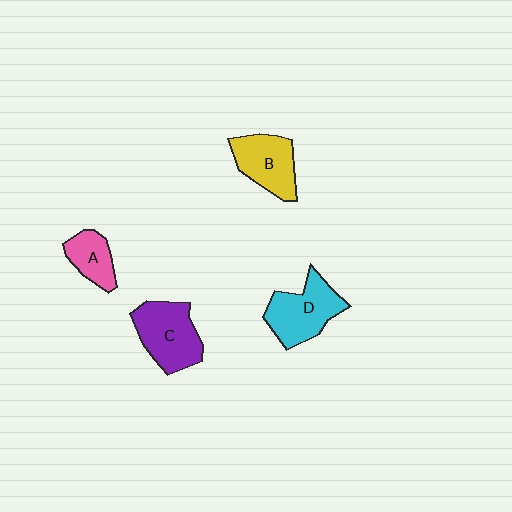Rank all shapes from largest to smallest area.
From largest to smallest: C (purple), D (cyan), B (yellow), A (pink).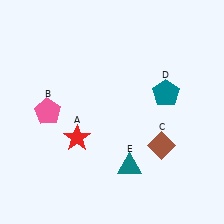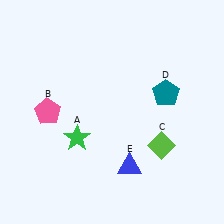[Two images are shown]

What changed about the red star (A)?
In Image 1, A is red. In Image 2, it changed to green.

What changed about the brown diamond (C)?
In Image 1, C is brown. In Image 2, it changed to lime.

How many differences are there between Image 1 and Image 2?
There are 3 differences between the two images.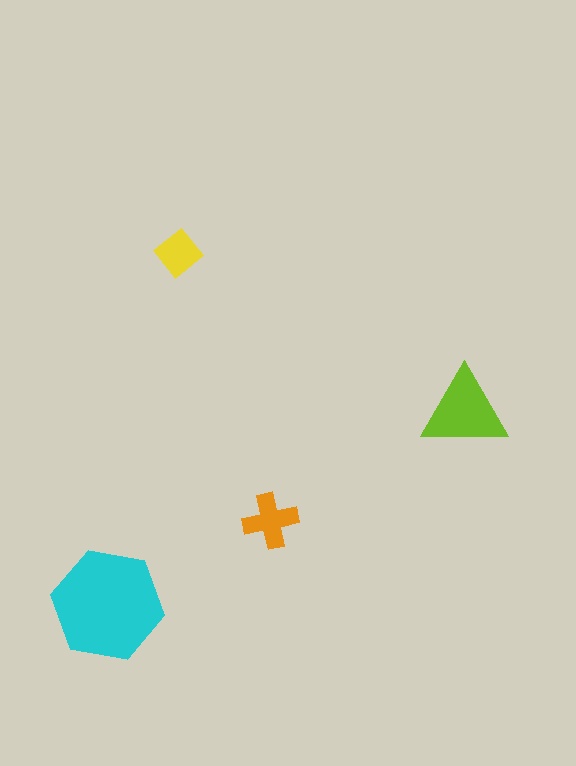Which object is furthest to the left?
The cyan hexagon is leftmost.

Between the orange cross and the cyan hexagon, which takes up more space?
The cyan hexagon.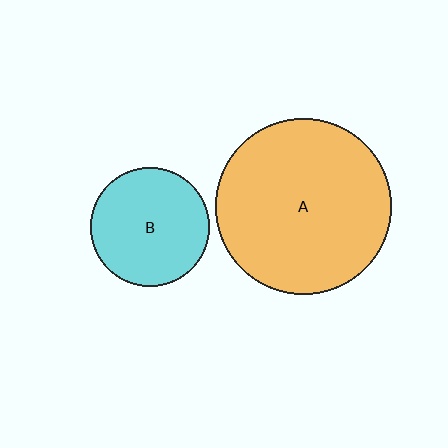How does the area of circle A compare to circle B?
Approximately 2.2 times.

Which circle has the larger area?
Circle A (orange).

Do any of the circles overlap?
No, none of the circles overlap.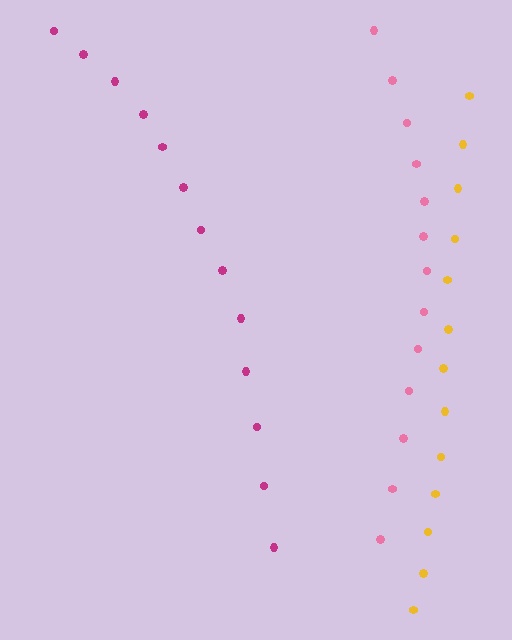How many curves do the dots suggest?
There are 3 distinct paths.